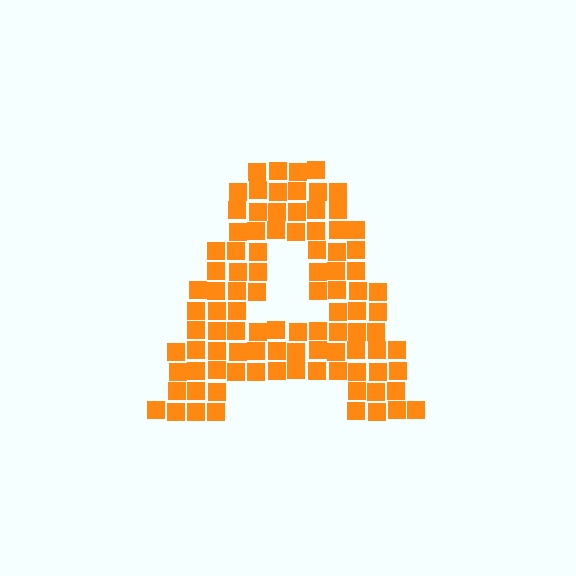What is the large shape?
The large shape is the letter A.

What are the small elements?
The small elements are squares.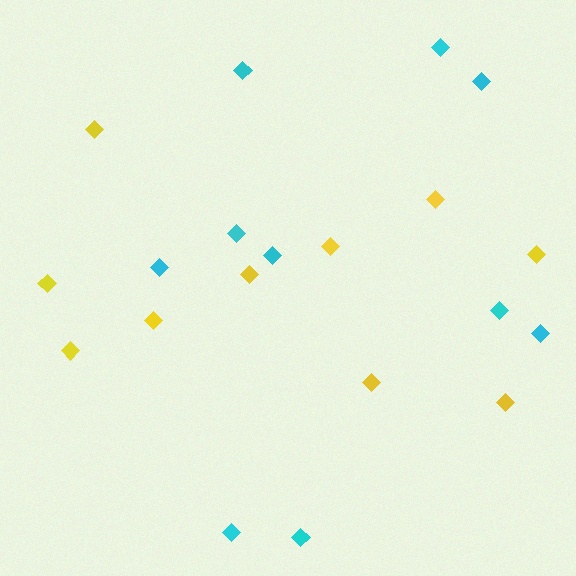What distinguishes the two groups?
There are 2 groups: one group of yellow diamonds (10) and one group of cyan diamonds (10).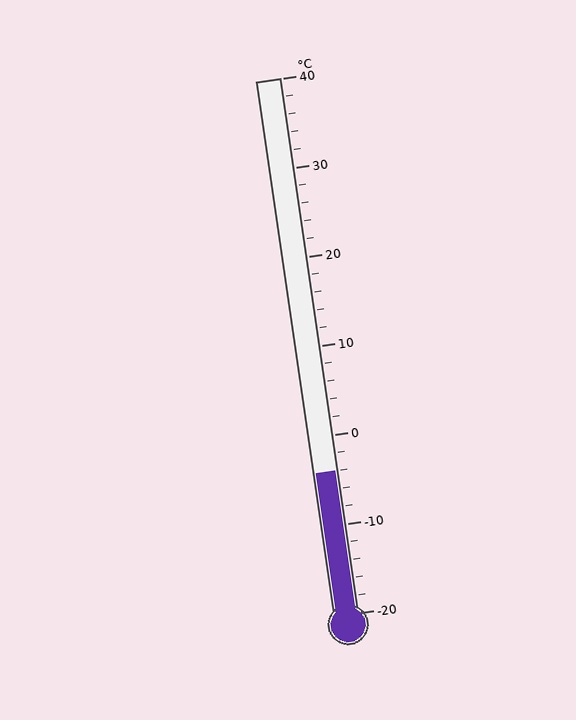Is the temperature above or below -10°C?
The temperature is above -10°C.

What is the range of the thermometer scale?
The thermometer scale ranges from -20°C to 40°C.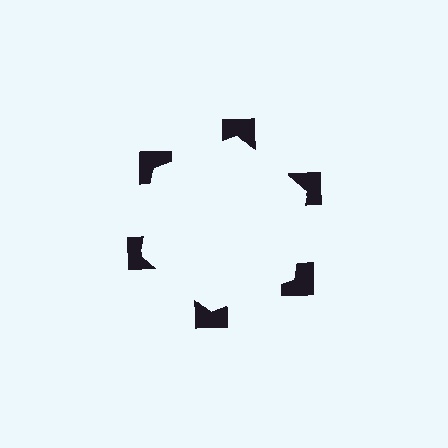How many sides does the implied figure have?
6 sides.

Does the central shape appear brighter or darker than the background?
It typically appears slightly brighter than the background, even though no actual brightness change is drawn.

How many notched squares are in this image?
There are 6 — one at each vertex of the illusory hexagon.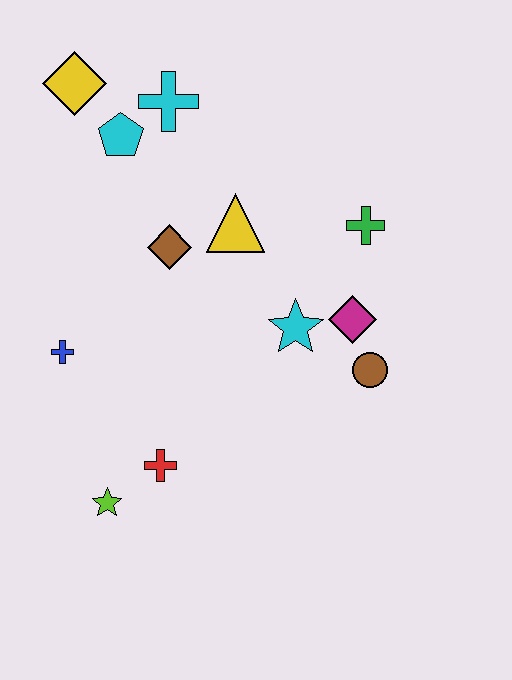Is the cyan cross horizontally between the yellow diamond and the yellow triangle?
Yes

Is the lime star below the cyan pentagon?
Yes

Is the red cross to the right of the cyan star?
No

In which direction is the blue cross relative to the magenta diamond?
The blue cross is to the left of the magenta diamond.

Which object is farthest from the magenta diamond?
The yellow diamond is farthest from the magenta diamond.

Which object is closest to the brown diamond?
The yellow triangle is closest to the brown diamond.